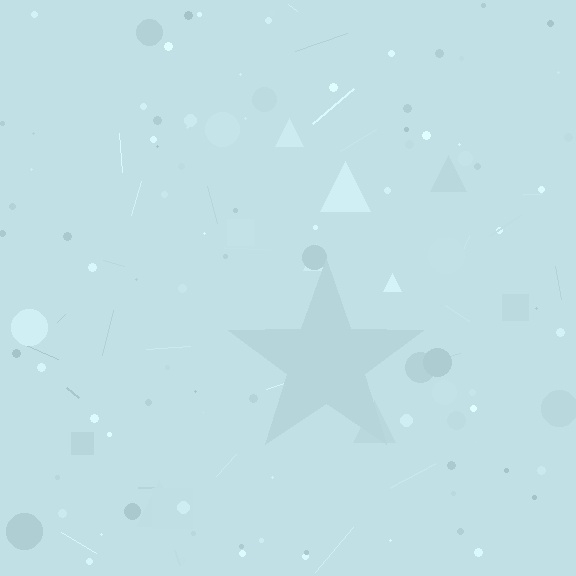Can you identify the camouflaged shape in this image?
The camouflaged shape is a star.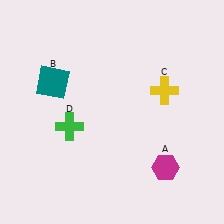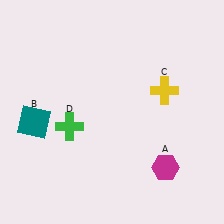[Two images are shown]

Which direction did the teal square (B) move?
The teal square (B) moved down.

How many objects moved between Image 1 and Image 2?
1 object moved between the two images.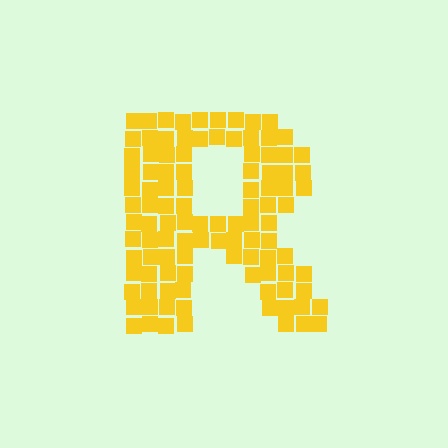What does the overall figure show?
The overall figure shows the letter R.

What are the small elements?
The small elements are squares.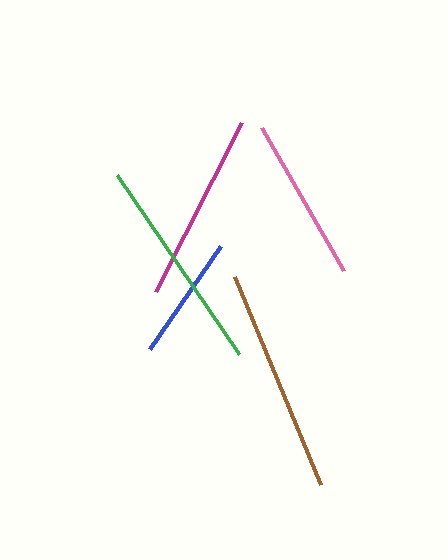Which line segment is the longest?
The brown line is the longest at approximately 225 pixels.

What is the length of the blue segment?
The blue segment is approximately 125 pixels long.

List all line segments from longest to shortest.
From longest to shortest: brown, green, magenta, pink, blue.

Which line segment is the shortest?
The blue line is the shortest at approximately 125 pixels.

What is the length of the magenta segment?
The magenta segment is approximately 189 pixels long.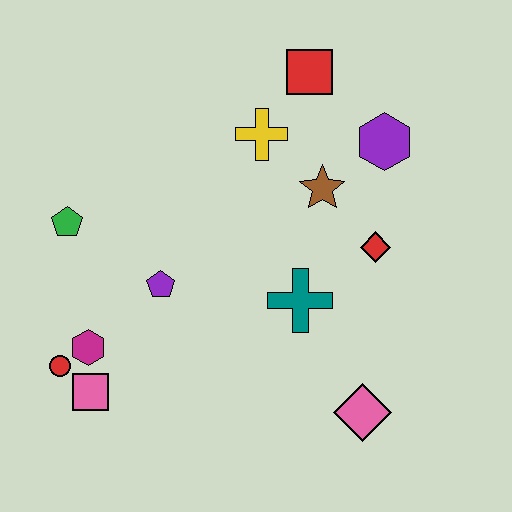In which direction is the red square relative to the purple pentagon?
The red square is above the purple pentagon.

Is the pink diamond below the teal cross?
Yes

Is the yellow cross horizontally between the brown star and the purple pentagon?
Yes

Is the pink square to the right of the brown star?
No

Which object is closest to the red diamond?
The brown star is closest to the red diamond.